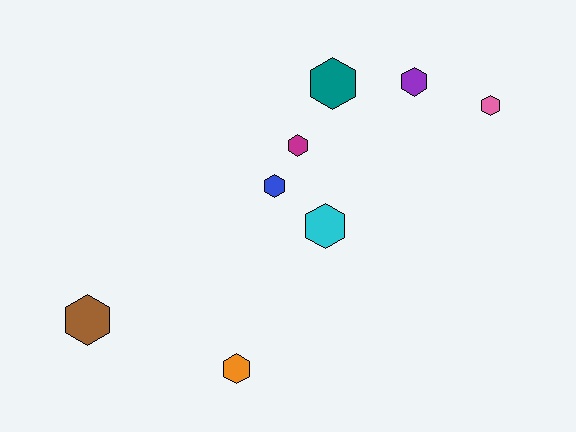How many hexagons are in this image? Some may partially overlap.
There are 8 hexagons.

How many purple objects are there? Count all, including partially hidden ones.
There is 1 purple object.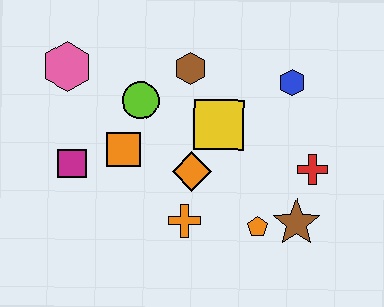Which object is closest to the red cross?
The brown star is closest to the red cross.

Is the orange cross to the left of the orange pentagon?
Yes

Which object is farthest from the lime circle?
The brown star is farthest from the lime circle.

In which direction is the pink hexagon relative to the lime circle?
The pink hexagon is to the left of the lime circle.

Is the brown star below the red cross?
Yes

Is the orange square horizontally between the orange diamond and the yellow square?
No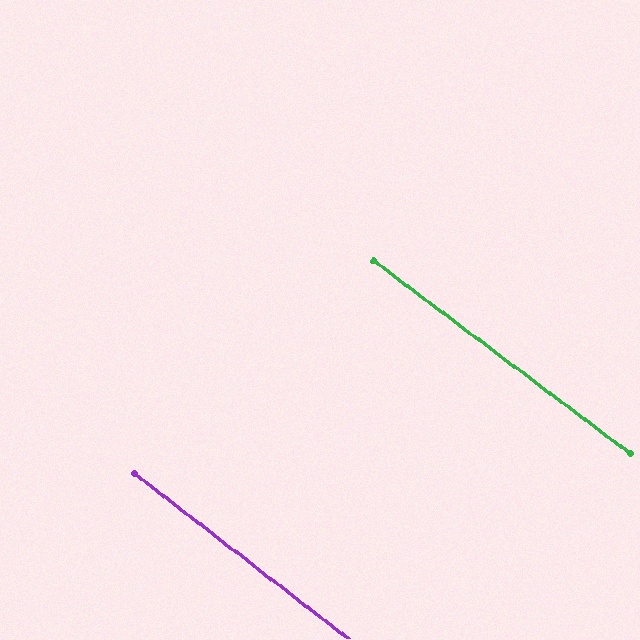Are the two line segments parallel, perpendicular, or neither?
Parallel — their directions differ by only 0.6°.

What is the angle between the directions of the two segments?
Approximately 1 degree.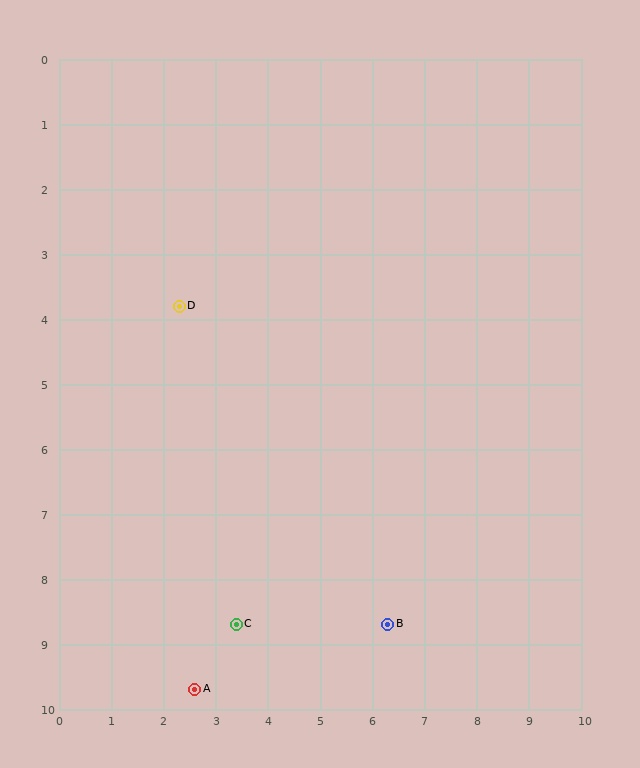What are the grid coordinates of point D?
Point D is at approximately (2.3, 3.8).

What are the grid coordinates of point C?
Point C is at approximately (3.4, 8.7).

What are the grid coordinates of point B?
Point B is at approximately (6.3, 8.7).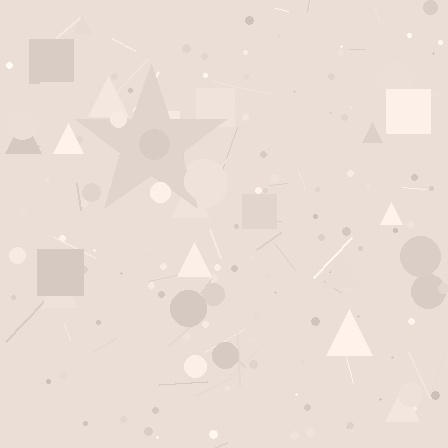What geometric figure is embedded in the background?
A star is embedded in the background.